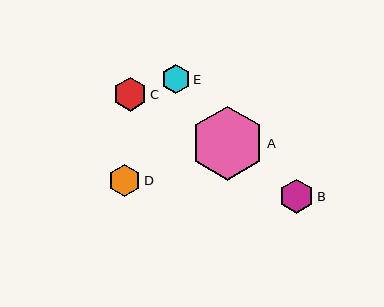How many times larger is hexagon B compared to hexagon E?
Hexagon B is approximately 1.2 times the size of hexagon E.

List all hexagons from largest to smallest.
From largest to smallest: A, B, C, D, E.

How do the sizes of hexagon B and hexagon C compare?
Hexagon B and hexagon C are approximately the same size.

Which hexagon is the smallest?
Hexagon E is the smallest with a size of approximately 29 pixels.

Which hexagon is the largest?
Hexagon A is the largest with a size of approximately 73 pixels.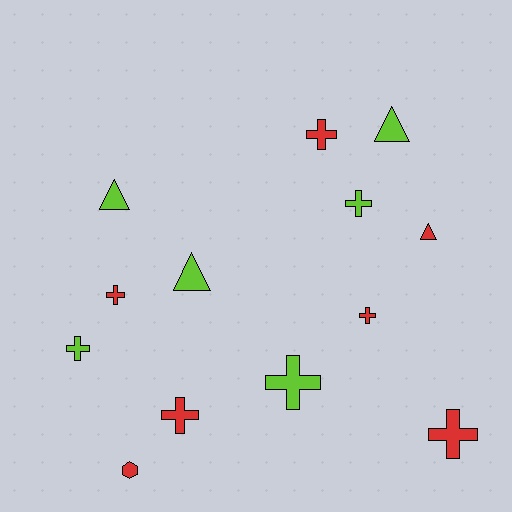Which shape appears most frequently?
Cross, with 8 objects.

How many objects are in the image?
There are 13 objects.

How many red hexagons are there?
There is 1 red hexagon.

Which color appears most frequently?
Red, with 7 objects.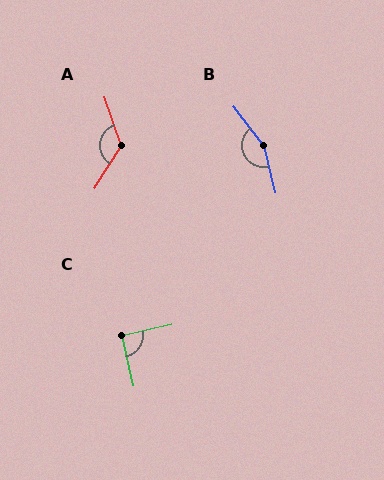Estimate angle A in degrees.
Approximately 129 degrees.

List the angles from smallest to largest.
C (90°), A (129°), B (156°).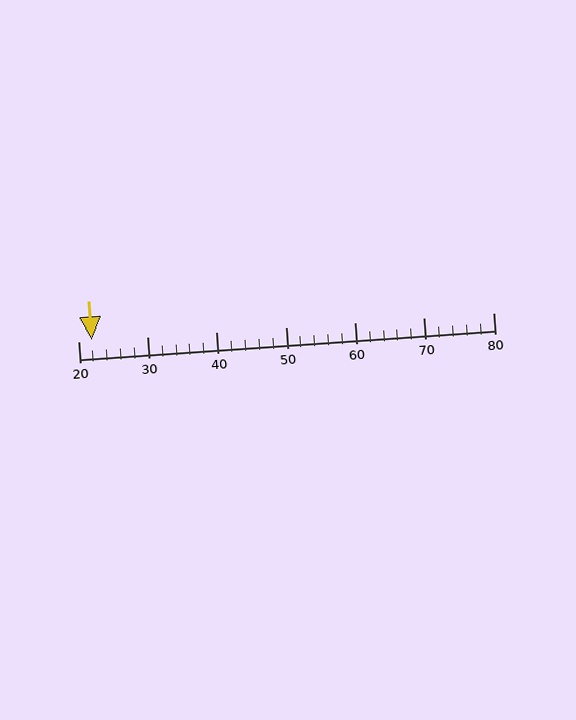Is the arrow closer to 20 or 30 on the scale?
The arrow is closer to 20.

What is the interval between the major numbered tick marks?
The major tick marks are spaced 10 units apart.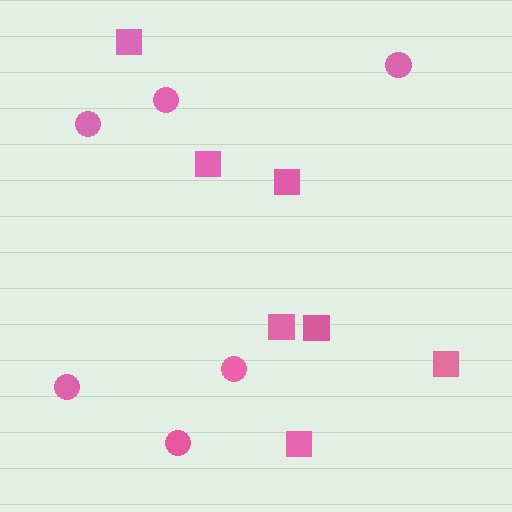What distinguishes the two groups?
There are 2 groups: one group of circles (6) and one group of squares (7).